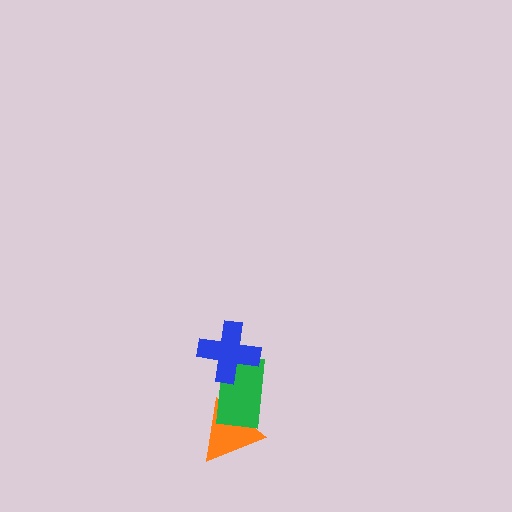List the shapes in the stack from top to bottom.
From top to bottom: the blue cross, the green rectangle, the orange triangle.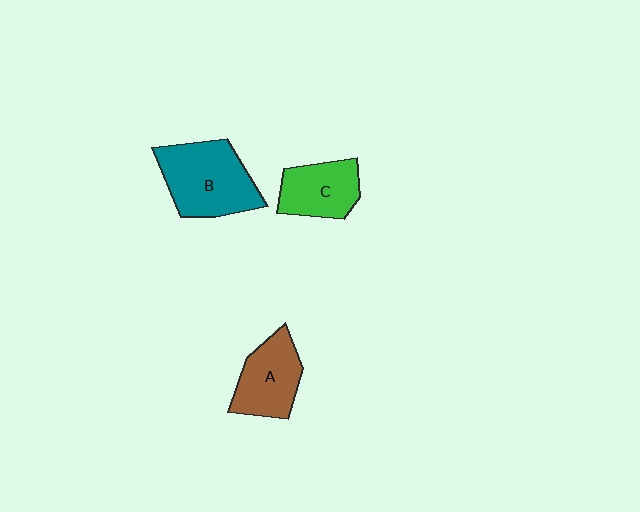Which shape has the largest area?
Shape B (teal).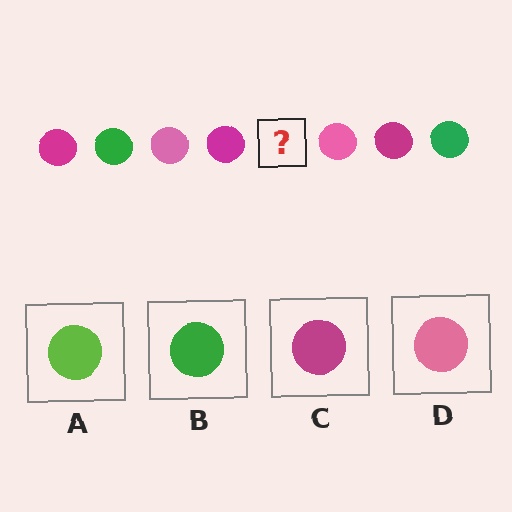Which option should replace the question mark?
Option B.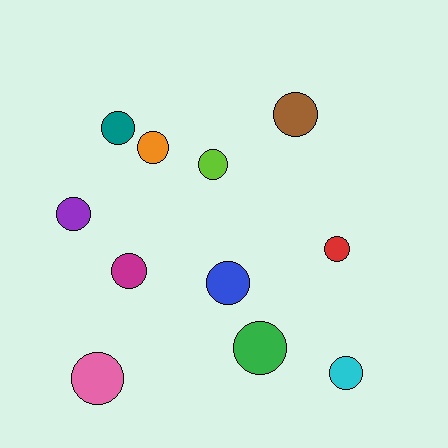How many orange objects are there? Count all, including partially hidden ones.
There is 1 orange object.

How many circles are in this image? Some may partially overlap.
There are 11 circles.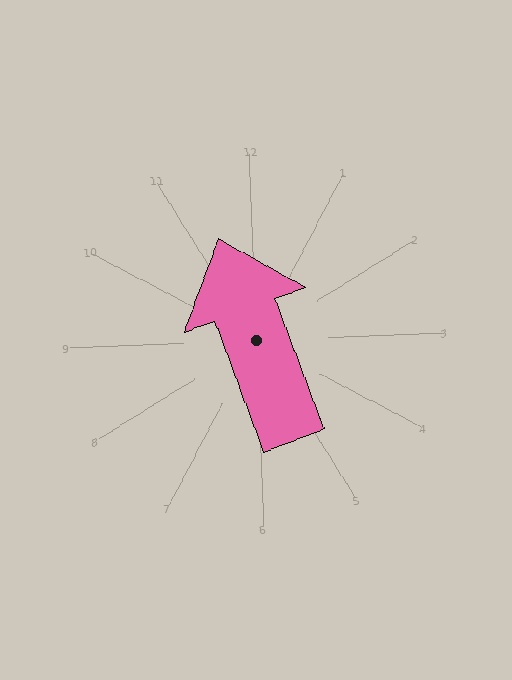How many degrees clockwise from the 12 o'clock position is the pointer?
Approximately 342 degrees.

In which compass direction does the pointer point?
North.